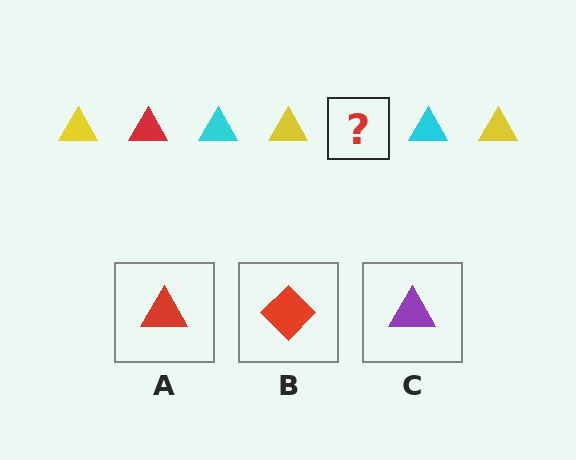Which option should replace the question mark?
Option A.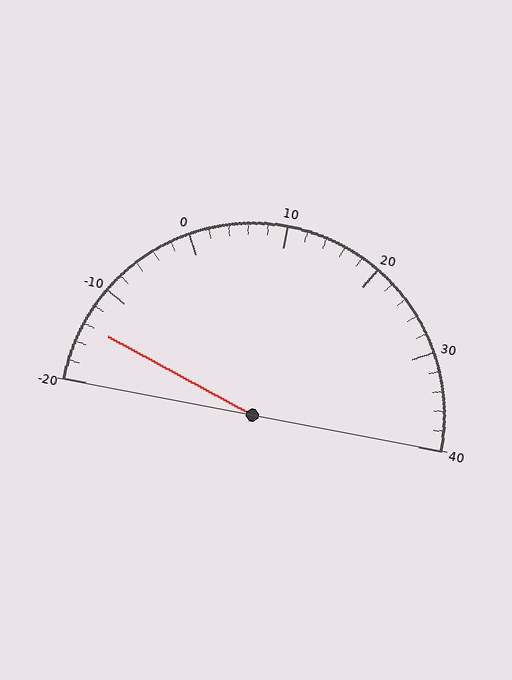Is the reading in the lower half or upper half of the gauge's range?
The reading is in the lower half of the range (-20 to 40).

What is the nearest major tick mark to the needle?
The nearest major tick mark is -10.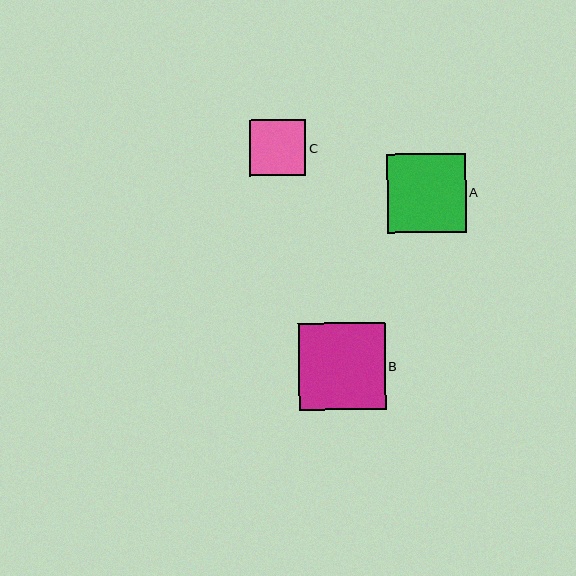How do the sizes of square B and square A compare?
Square B and square A are approximately the same size.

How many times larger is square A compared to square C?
Square A is approximately 1.4 times the size of square C.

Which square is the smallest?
Square C is the smallest with a size of approximately 56 pixels.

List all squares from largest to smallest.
From largest to smallest: B, A, C.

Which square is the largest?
Square B is the largest with a size of approximately 87 pixels.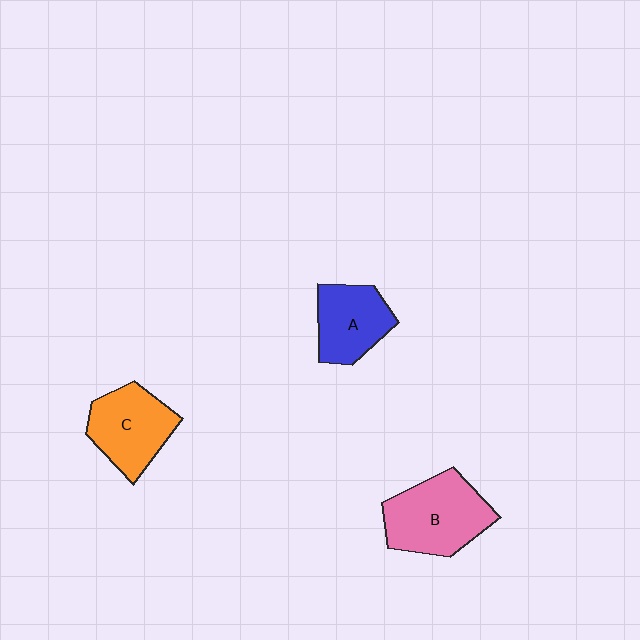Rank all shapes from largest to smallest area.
From largest to smallest: B (pink), C (orange), A (blue).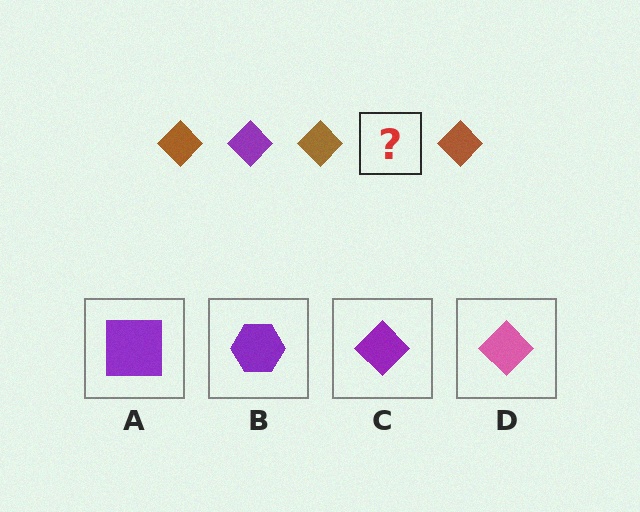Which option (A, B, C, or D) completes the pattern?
C.